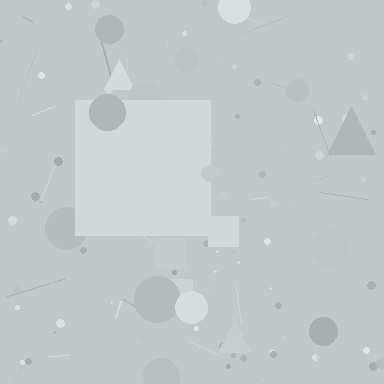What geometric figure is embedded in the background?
A square is embedded in the background.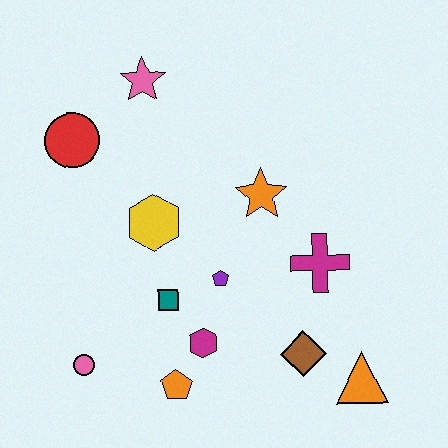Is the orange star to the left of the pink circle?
No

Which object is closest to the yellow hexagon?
The teal square is closest to the yellow hexagon.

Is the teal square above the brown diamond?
Yes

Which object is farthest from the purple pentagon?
The pink star is farthest from the purple pentagon.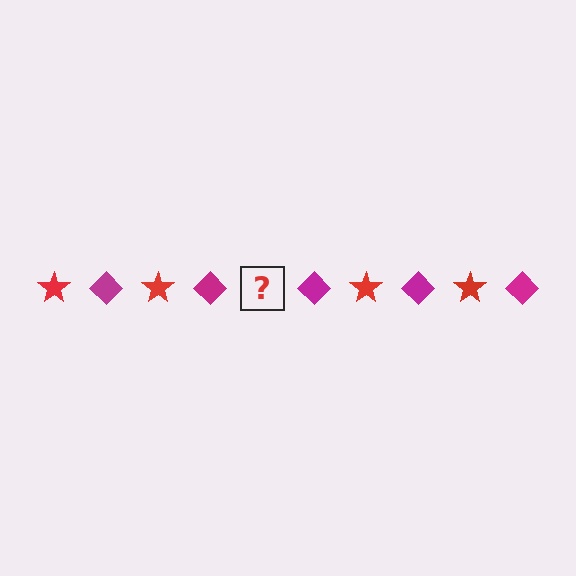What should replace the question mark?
The question mark should be replaced with a red star.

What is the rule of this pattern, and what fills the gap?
The rule is that the pattern alternates between red star and magenta diamond. The gap should be filled with a red star.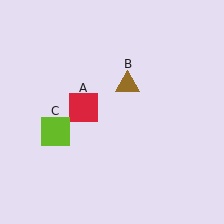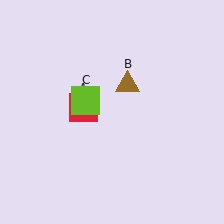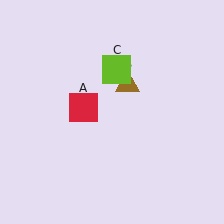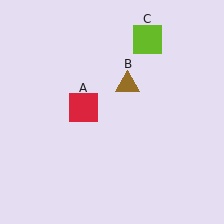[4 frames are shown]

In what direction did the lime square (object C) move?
The lime square (object C) moved up and to the right.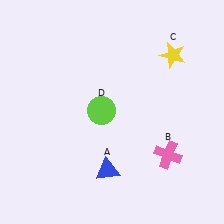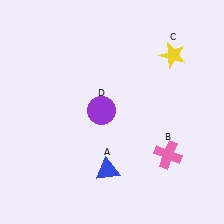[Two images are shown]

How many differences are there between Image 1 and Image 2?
There is 1 difference between the two images.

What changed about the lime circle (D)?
In Image 1, D is lime. In Image 2, it changed to purple.